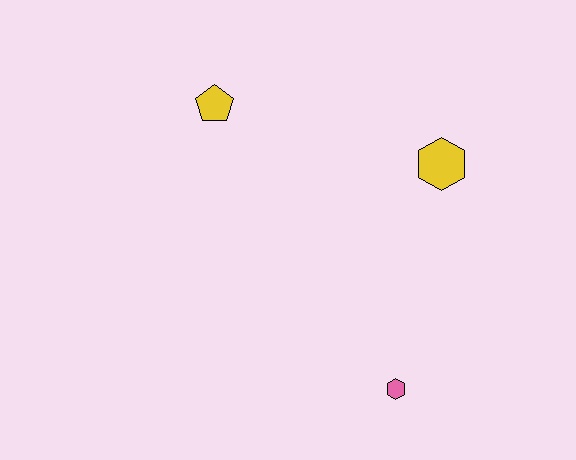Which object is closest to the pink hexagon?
The yellow hexagon is closest to the pink hexagon.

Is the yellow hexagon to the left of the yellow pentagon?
No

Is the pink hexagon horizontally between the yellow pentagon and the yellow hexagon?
Yes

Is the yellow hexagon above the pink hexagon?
Yes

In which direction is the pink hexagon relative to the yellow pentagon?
The pink hexagon is below the yellow pentagon.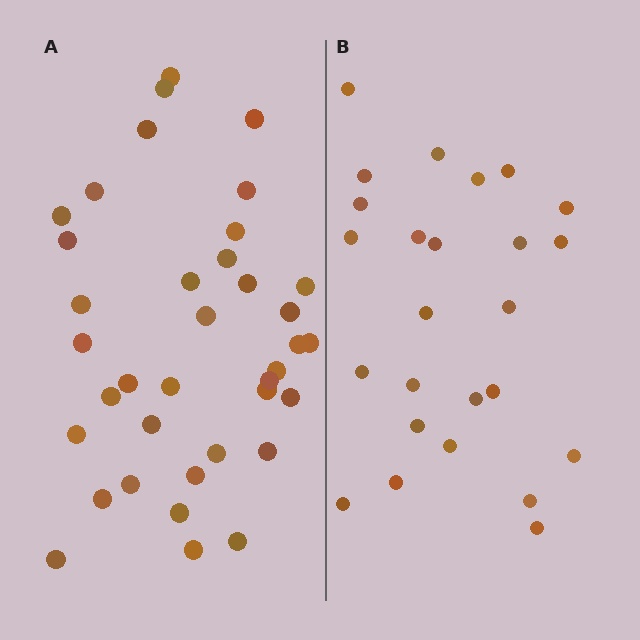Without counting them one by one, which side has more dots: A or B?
Region A (the left region) has more dots.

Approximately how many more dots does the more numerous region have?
Region A has roughly 12 or so more dots than region B.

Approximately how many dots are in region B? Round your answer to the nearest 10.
About 20 dots. (The exact count is 25, which rounds to 20.)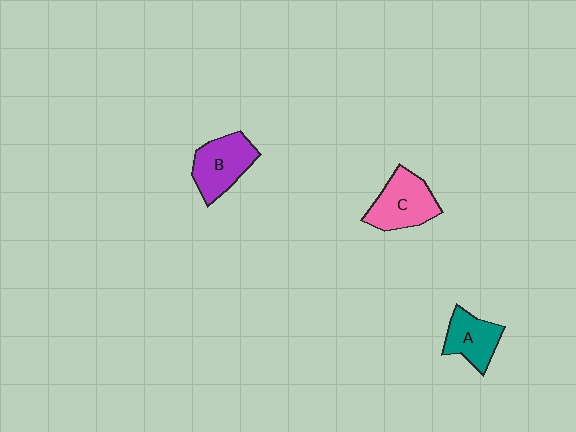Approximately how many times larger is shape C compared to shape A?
Approximately 1.3 times.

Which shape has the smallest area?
Shape A (teal).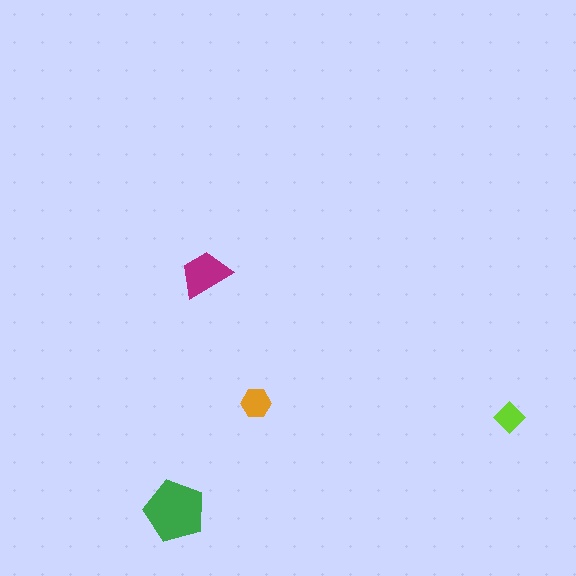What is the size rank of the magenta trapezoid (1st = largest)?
2nd.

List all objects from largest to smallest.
The green pentagon, the magenta trapezoid, the orange hexagon, the lime diamond.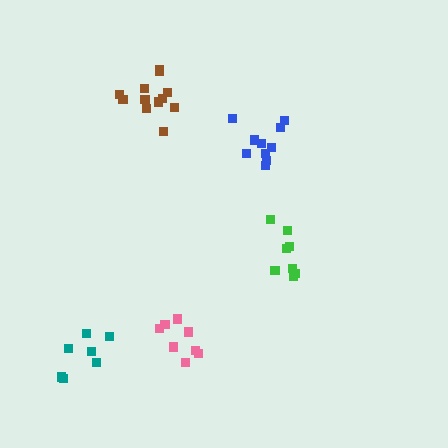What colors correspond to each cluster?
The clusters are colored: pink, brown, green, blue, teal.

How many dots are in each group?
Group 1: 8 dots, Group 2: 12 dots, Group 3: 8 dots, Group 4: 10 dots, Group 5: 7 dots (45 total).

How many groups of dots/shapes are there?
There are 5 groups.